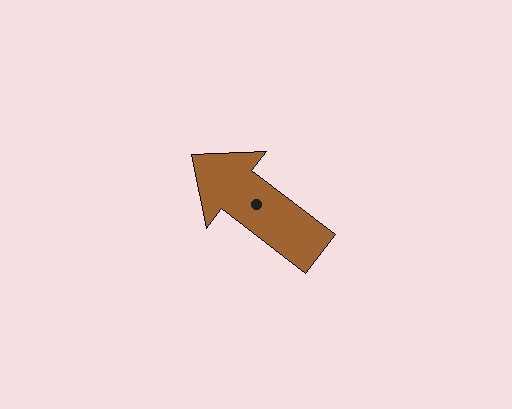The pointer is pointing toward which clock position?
Roughly 10 o'clock.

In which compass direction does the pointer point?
Northwest.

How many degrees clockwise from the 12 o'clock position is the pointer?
Approximately 308 degrees.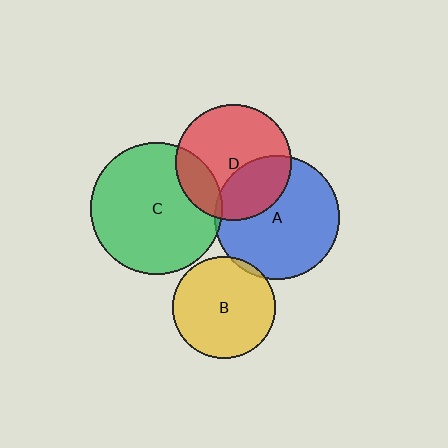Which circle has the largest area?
Circle C (green).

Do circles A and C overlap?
Yes.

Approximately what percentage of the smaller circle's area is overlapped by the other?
Approximately 5%.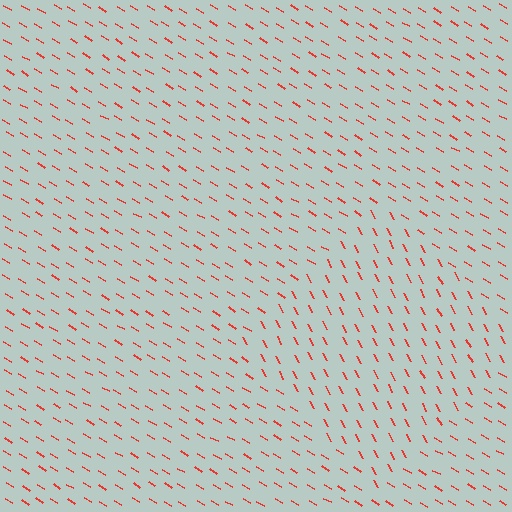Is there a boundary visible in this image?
Yes, there is a texture boundary formed by a change in line orientation.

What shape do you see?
I see a diamond.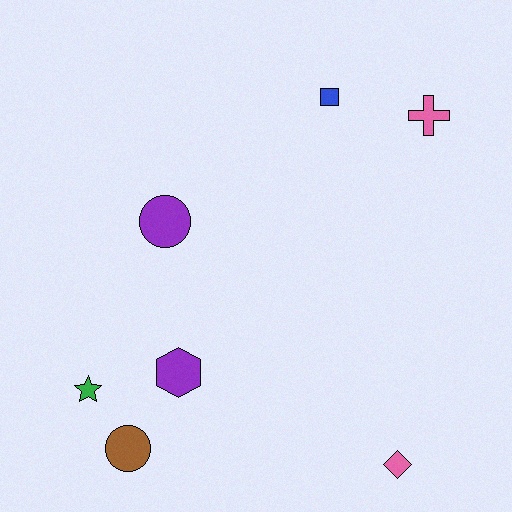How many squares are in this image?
There is 1 square.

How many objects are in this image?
There are 7 objects.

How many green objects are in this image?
There is 1 green object.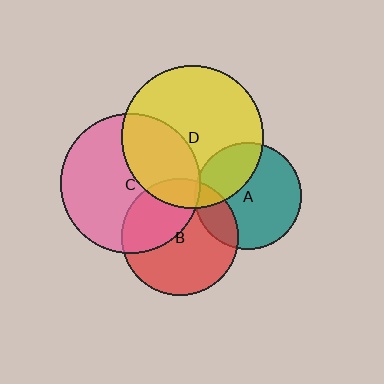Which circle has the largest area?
Circle D (yellow).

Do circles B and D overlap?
Yes.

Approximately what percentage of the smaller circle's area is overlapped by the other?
Approximately 15%.